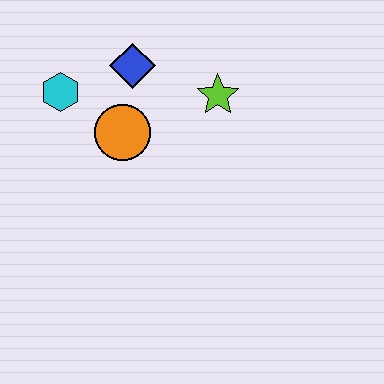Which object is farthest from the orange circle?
The lime star is farthest from the orange circle.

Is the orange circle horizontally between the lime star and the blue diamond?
No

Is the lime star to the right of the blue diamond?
Yes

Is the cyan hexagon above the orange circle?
Yes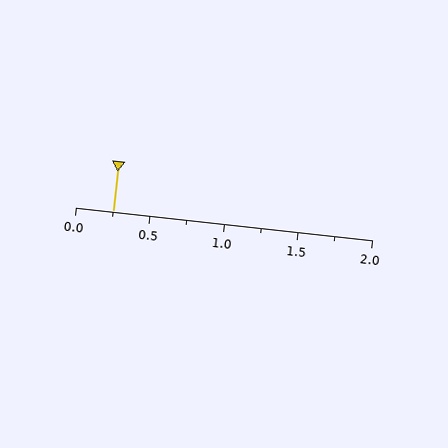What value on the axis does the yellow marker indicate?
The marker indicates approximately 0.25.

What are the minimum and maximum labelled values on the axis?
The axis runs from 0.0 to 2.0.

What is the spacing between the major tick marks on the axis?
The major ticks are spaced 0.5 apart.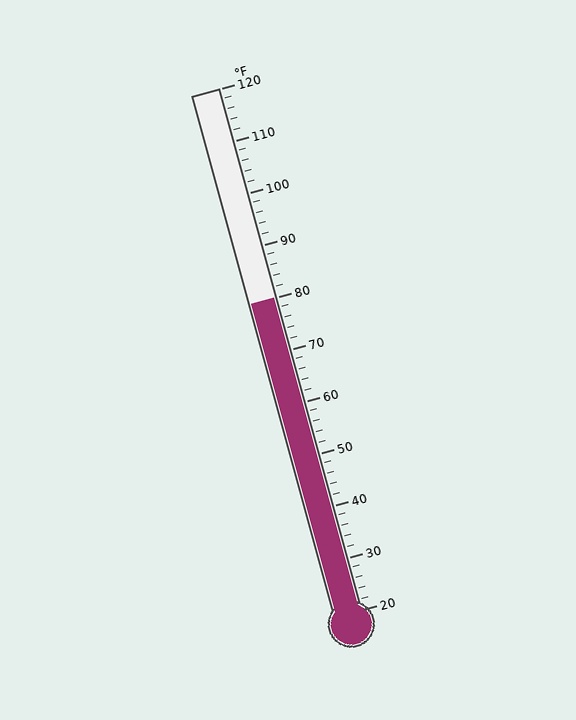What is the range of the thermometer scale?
The thermometer scale ranges from 20°F to 120°F.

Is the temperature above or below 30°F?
The temperature is above 30°F.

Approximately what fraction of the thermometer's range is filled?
The thermometer is filled to approximately 60% of its range.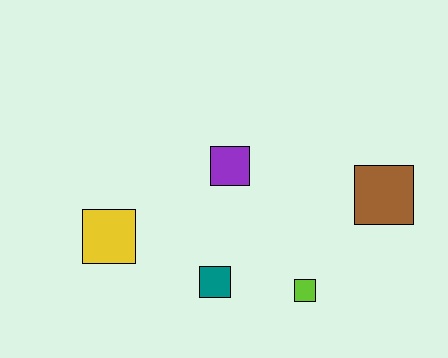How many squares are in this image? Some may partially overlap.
There are 5 squares.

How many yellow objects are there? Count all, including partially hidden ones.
There is 1 yellow object.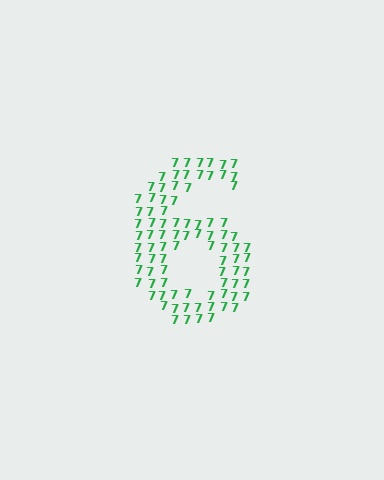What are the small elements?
The small elements are digit 7's.